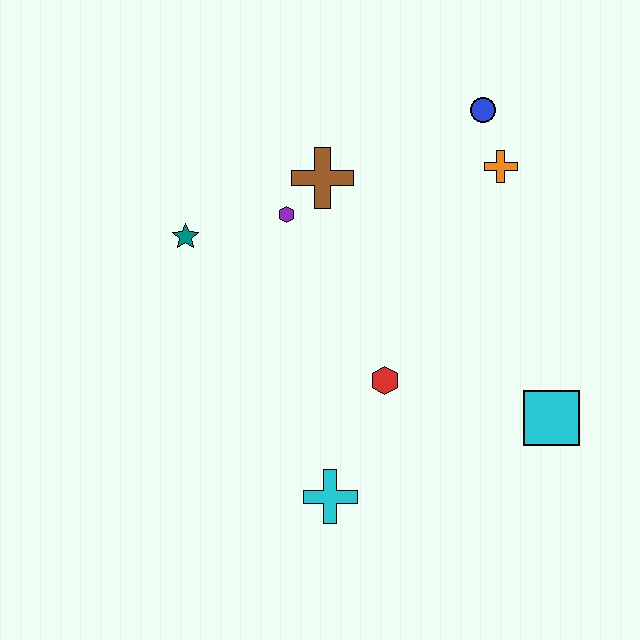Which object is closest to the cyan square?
The red hexagon is closest to the cyan square.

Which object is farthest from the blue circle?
The cyan cross is farthest from the blue circle.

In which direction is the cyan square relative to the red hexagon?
The cyan square is to the right of the red hexagon.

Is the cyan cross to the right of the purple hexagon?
Yes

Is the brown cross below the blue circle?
Yes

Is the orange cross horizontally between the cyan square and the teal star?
Yes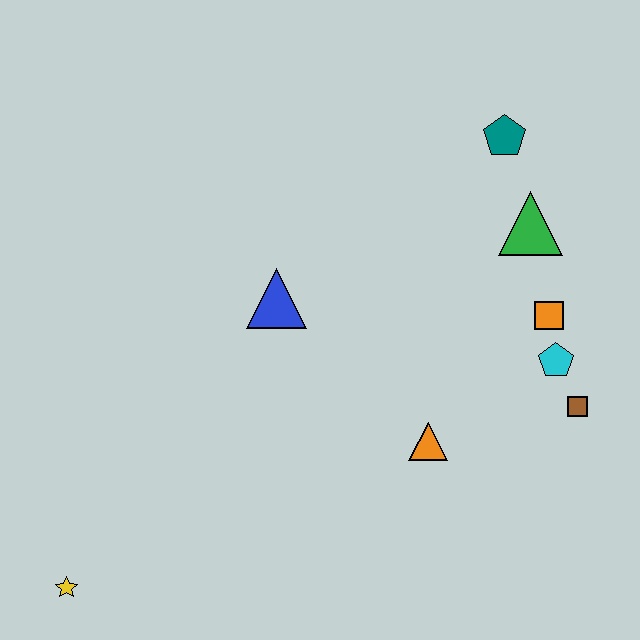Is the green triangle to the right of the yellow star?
Yes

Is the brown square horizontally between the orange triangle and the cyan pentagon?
No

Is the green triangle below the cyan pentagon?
No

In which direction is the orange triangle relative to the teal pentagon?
The orange triangle is below the teal pentagon.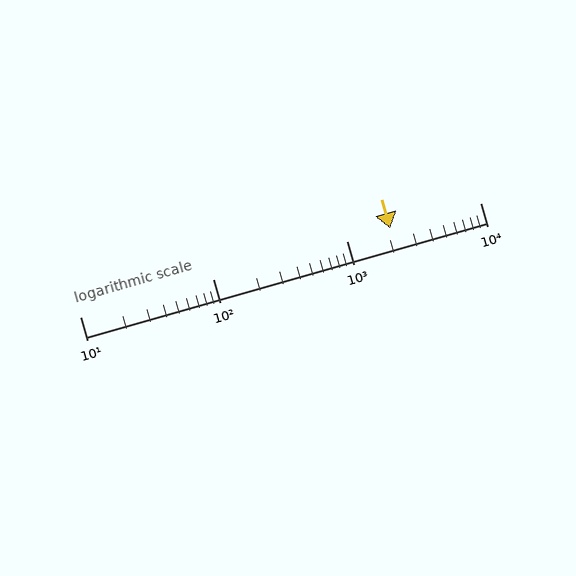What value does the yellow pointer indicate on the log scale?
The pointer indicates approximately 2100.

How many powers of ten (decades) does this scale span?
The scale spans 3 decades, from 10 to 10000.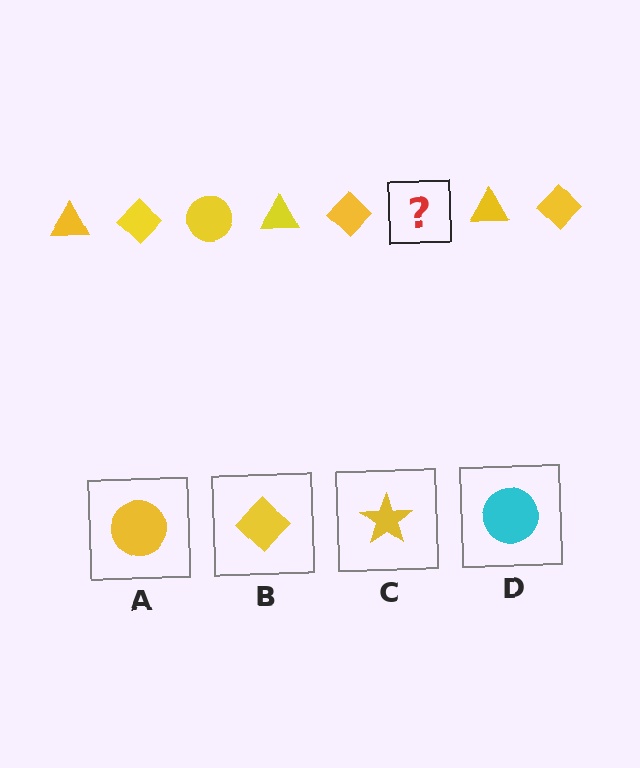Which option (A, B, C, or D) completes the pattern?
A.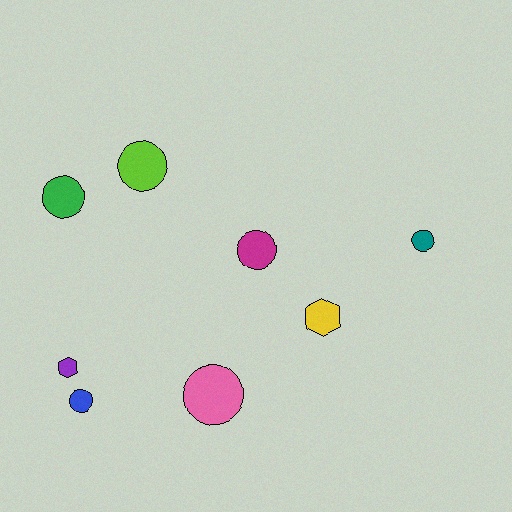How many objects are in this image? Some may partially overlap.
There are 8 objects.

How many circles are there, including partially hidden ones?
There are 6 circles.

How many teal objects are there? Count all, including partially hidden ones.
There is 1 teal object.